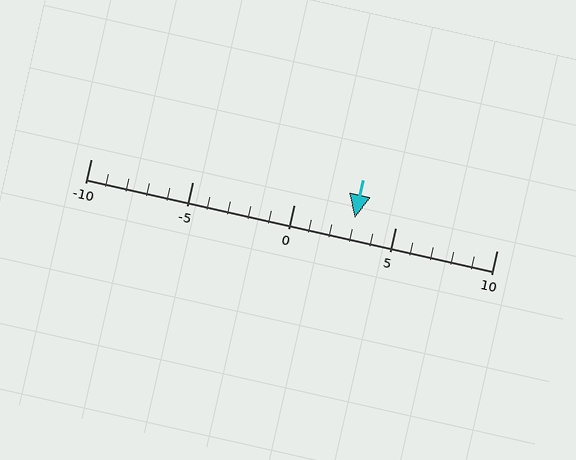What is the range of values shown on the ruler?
The ruler shows values from -10 to 10.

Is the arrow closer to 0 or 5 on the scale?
The arrow is closer to 5.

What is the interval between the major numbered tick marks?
The major tick marks are spaced 5 units apart.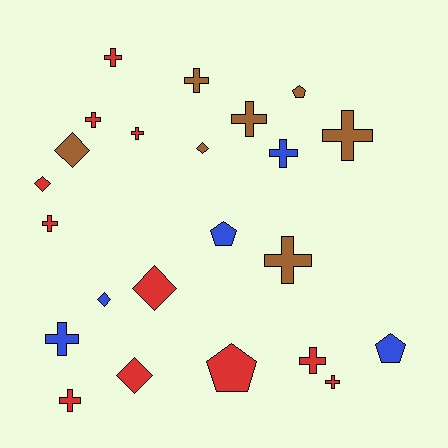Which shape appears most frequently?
Cross, with 13 objects.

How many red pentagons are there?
There is 1 red pentagon.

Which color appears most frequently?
Red, with 11 objects.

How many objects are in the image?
There are 23 objects.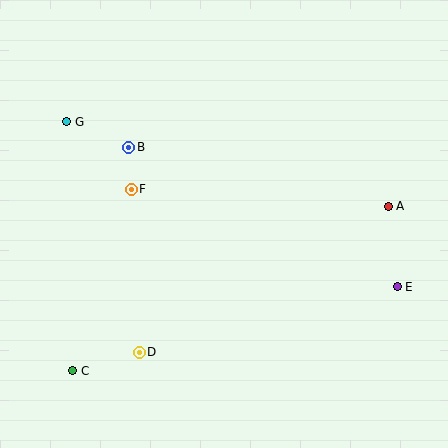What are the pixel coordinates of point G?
Point G is at (67, 122).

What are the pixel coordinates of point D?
Point D is at (139, 352).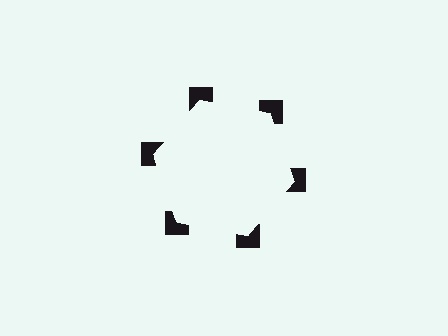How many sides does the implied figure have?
6 sides.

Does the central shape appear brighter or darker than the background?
It typically appears slightly brighter than the background, even though no actual brightness change is drawn.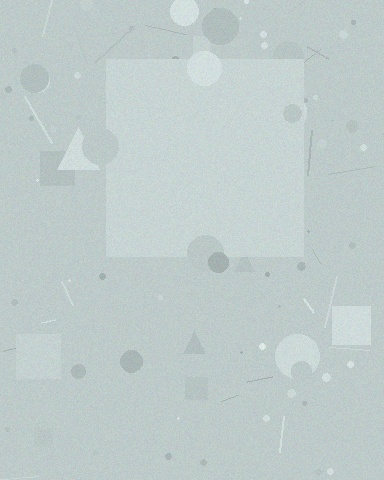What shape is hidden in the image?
A square is hidden in the image.